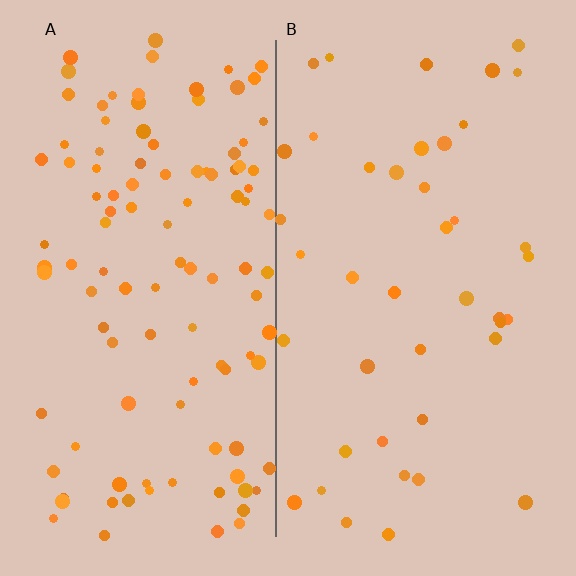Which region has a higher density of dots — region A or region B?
A (the left).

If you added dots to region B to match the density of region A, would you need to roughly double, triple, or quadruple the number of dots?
Approximately triple.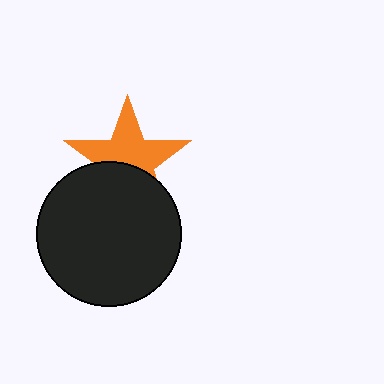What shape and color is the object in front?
The object in front is a black circle.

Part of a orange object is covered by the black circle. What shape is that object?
It is a star.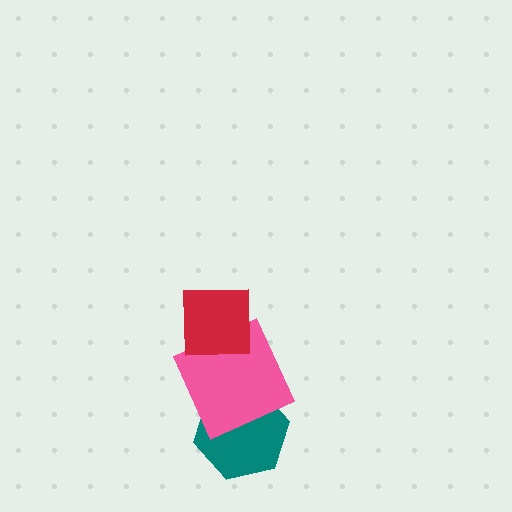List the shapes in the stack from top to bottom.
From top to bottom: the red square, the pink square, the teal hexagon.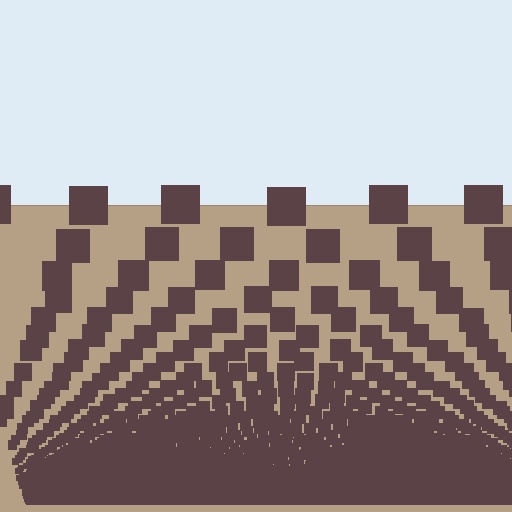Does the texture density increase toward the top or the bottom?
Density increases toward the bottom.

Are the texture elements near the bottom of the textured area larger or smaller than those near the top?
Smaller. The gradient is inverted — elements near the bottom are smaller and denser.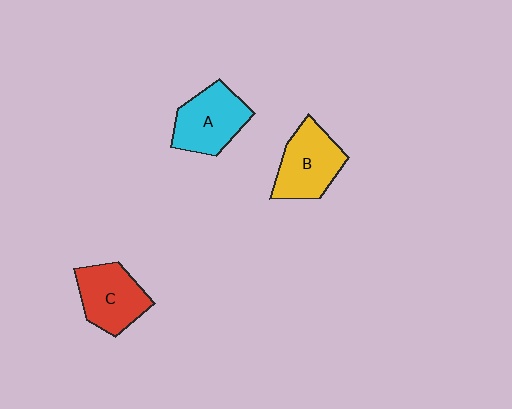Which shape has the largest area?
Shape B (yellow).